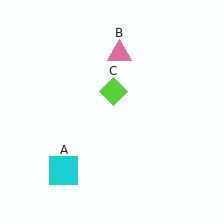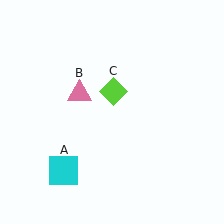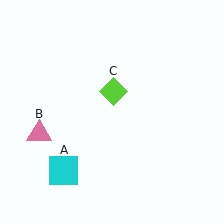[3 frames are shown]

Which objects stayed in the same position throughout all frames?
Cyan square (object A) and lime diamond (object C) remained stationary.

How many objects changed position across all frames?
1 object changed position: pink triangle (object B).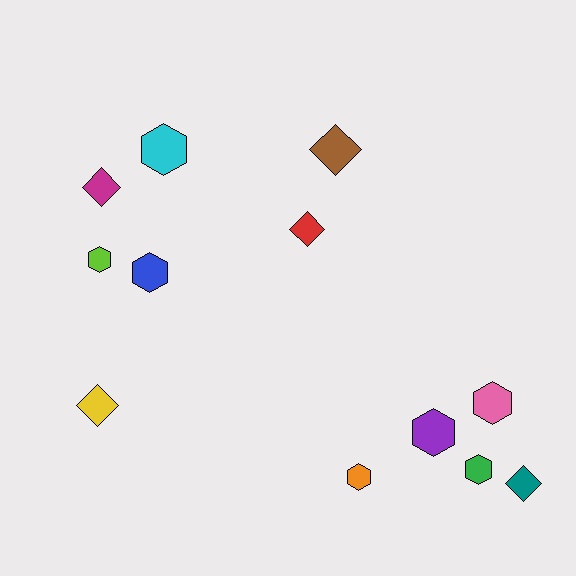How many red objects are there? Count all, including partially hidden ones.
There is 1 red object.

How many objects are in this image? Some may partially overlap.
There are 12 objects.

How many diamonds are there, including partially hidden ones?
There are 5 diamonds.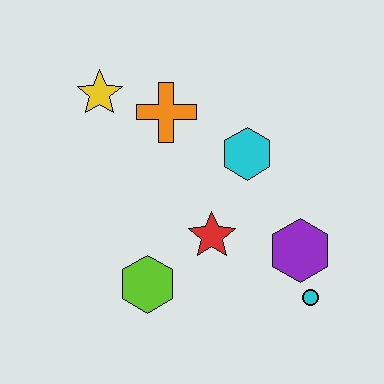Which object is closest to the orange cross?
The yellow star is closest to the orange cross.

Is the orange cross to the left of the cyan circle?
Yes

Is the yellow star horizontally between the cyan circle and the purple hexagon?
No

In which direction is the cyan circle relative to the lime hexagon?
The cyan circle is to the right of the lime hexagon.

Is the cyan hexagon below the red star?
No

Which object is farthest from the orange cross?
The cyan circle is farthest from the orange cross.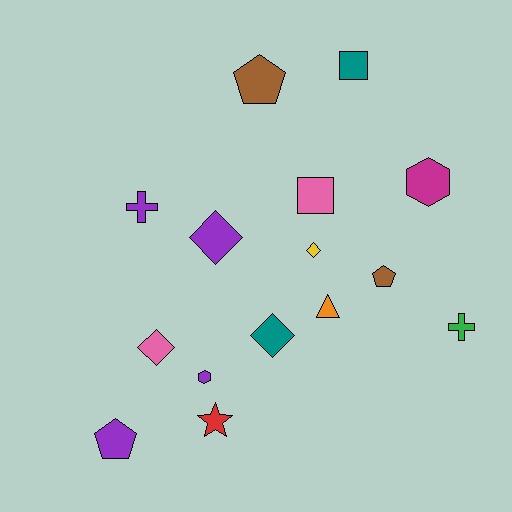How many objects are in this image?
There are 15 objects.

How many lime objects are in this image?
There are no lime objects.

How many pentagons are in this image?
There are 3 pentagons.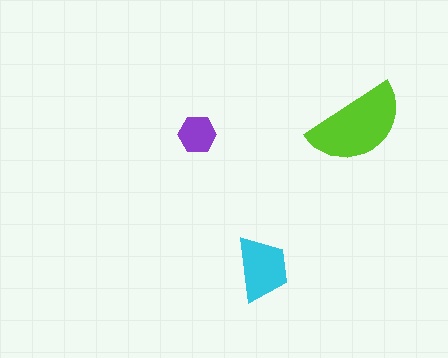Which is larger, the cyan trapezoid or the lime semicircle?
The lime semicircle.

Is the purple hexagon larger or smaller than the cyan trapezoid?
Smaller.